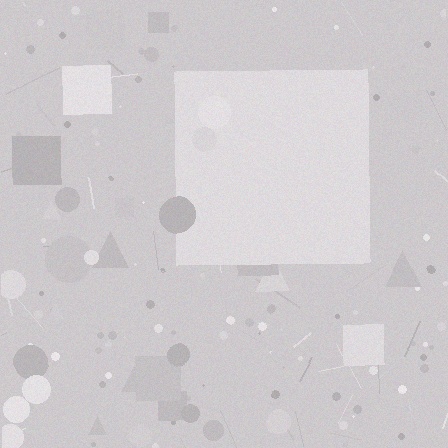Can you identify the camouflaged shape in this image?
The camouflaged shape is a square.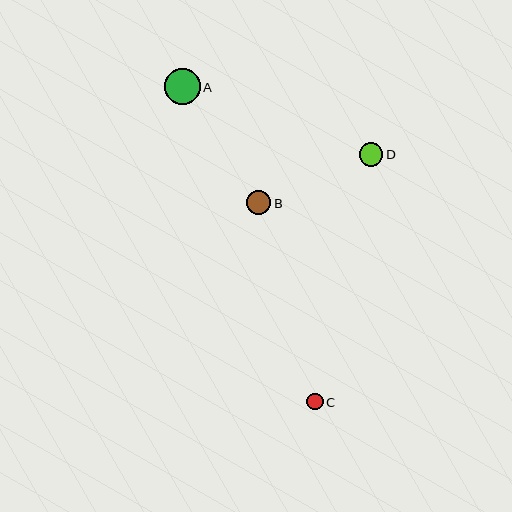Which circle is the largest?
Circle A is the largest with a size of approximately 36 pixels.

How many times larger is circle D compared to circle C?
Circle D is approximately 1.4 times the size of circle C.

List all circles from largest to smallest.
From largest to smallest: A, B, D, C.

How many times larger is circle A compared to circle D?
Circle A is approximately 1.5 times the size of circle D.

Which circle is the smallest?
Circle C is the smallest with a size of approximately 16 pixels.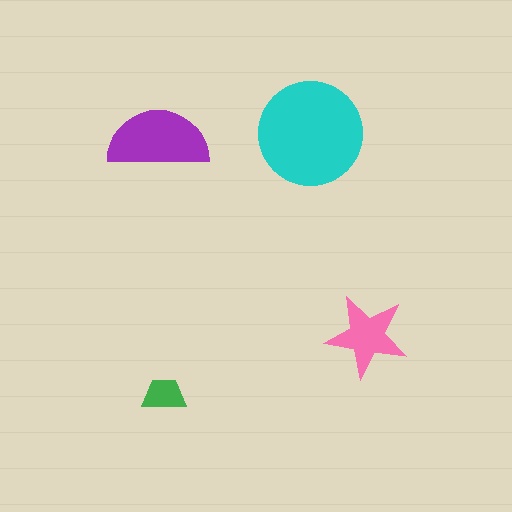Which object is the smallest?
The green trapezoid.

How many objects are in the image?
There are 4 objects in the image.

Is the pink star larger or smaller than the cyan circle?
Smaller.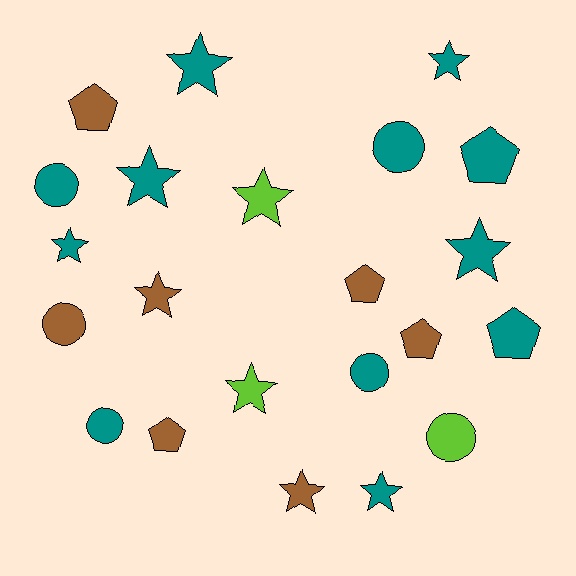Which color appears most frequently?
Teal, with 12 objects.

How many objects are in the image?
There are 22 objects.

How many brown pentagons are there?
There are 4 brown pentagons.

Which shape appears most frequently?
Star, with 10 objects.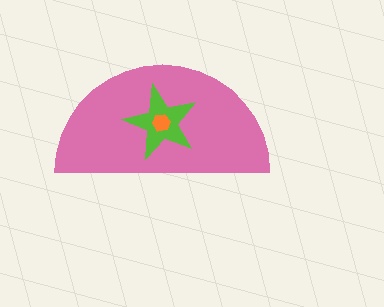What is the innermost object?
The orange hexagon.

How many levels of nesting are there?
3.